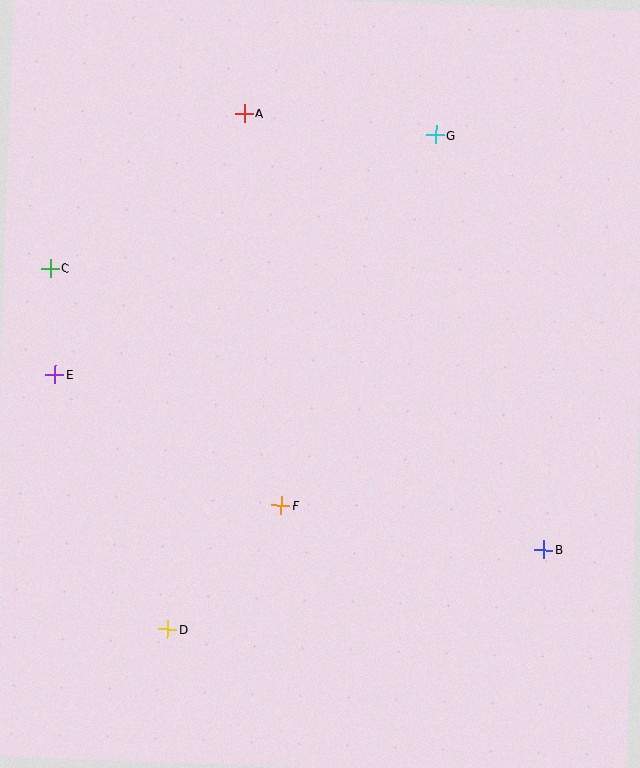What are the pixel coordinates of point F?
Point F is at (281, 505).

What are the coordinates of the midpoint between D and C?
The midpoint between D and C is at (109, 449).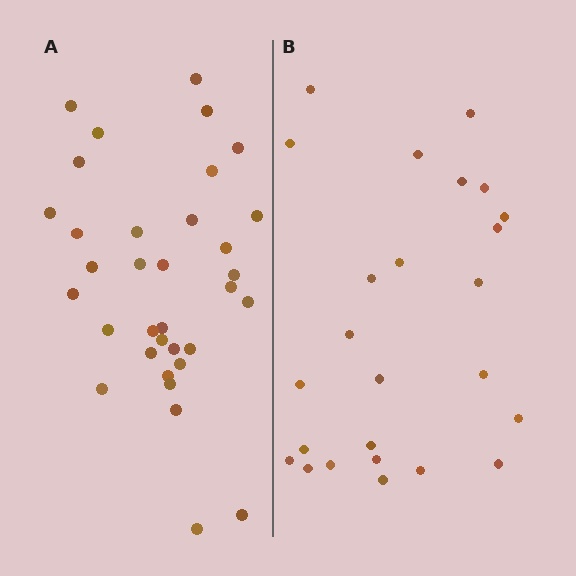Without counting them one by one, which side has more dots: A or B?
Region A (the left region) has more dots.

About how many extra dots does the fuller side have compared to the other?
Region A has roughly 8 or so more dots than region B.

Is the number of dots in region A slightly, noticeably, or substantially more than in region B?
Region A has noticeably more, but not dramatically so. The ratio is roughly 1.4 to 1.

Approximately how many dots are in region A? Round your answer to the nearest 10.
About 30 dots. (The exact count is 34, which rounds to 30.)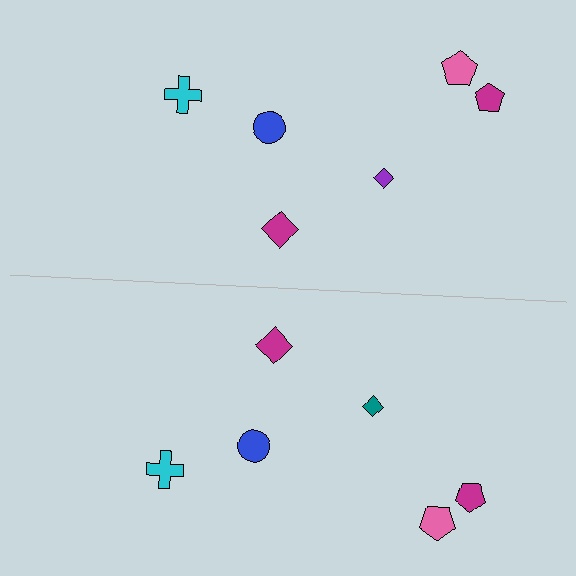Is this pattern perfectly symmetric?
No, the pattern is not perfectly symmetric. The teal diamond on the bottom side breaks the symmetry — its mirror counterpart is purple.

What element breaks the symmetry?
The teal diamond on the bottom side breaks the symmetry — its mirror counterpart is purple.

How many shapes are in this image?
There are 12 shapes in this image.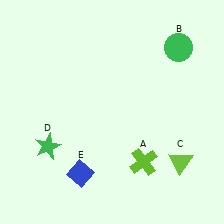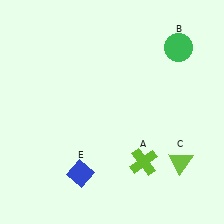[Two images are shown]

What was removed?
The green star (D) was removed in Image 2.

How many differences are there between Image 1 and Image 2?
There is 1 difference between the two images.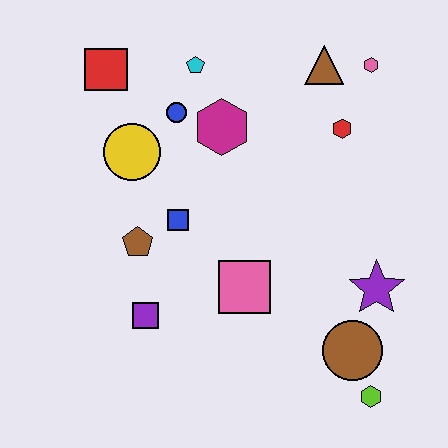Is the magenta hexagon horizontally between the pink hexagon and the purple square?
Yes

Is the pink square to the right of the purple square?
Yes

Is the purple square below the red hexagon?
Yes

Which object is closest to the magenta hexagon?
The blue circle is closest to the magenta hexagon.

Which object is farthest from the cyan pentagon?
The lime hexagon is farthest from the cyan pentagon.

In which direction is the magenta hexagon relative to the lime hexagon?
The magenta hexagon is above the lime hexagon.